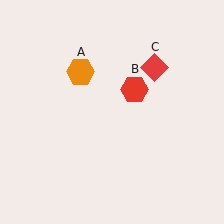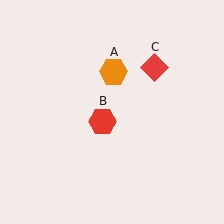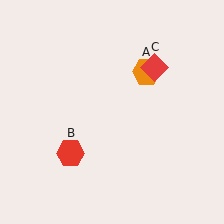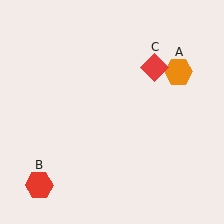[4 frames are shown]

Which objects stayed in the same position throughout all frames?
Red diamond (object C) remained stationary.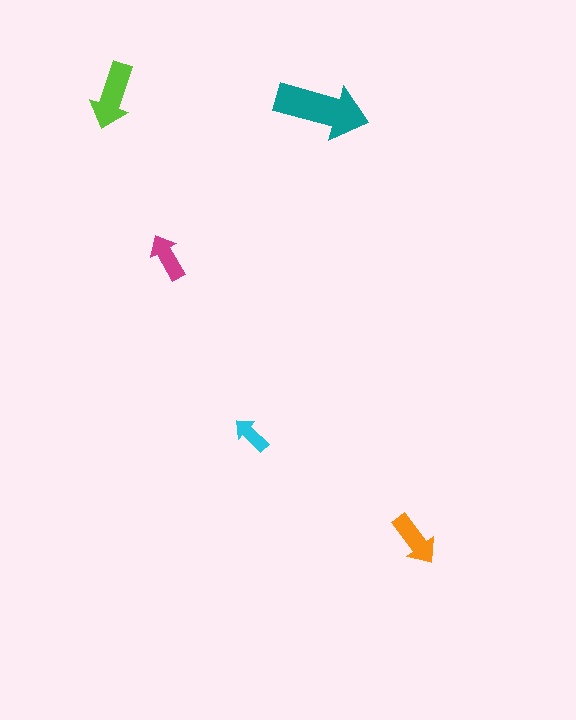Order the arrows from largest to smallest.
the teal one, the lime one, the orange one, the magenta one, the cyan one.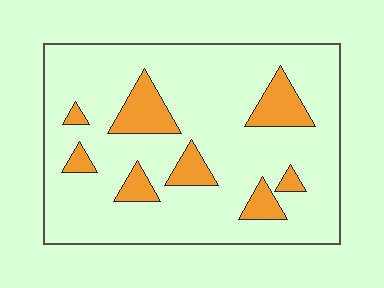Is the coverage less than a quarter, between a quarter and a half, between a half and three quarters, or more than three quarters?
Less than a quarter.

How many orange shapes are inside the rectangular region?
8.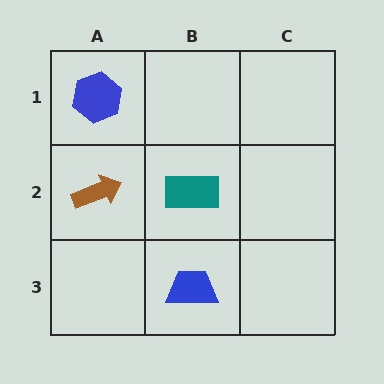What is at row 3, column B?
A blue trapezoid.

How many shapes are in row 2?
2 shapes.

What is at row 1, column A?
A blue hexagon.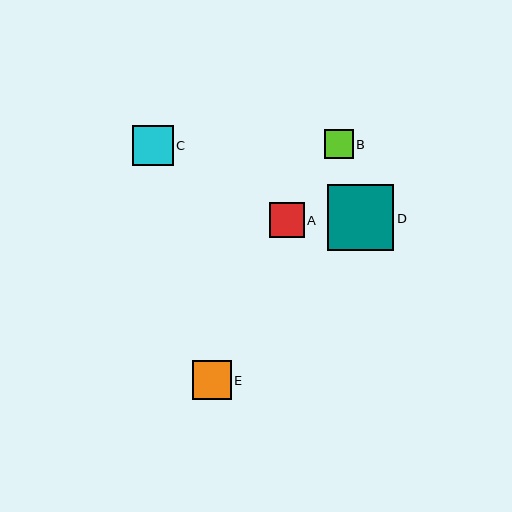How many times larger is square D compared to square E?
Square D is approximately 1.7 times the size of square E.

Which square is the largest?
Square D is the largest with a size of approximately 66 pixels.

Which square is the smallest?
Square B is the smallest with a size of approximately 29 pixels.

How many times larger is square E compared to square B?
Square E is approximately 1.3 times the size of square B.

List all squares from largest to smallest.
From largest to smallest: D, C, E, A, B.